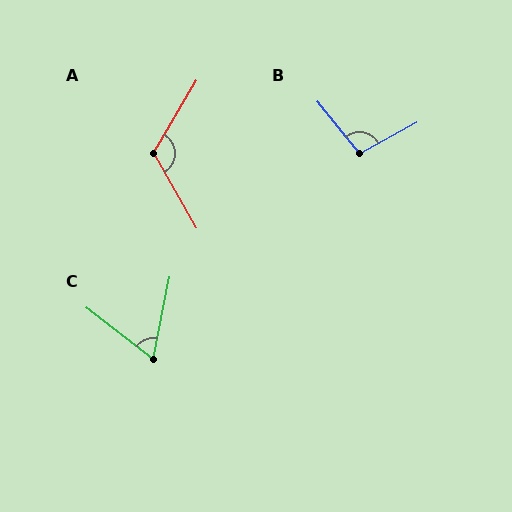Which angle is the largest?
A, at approximately 119 degrees.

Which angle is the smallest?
C, at approximately 64 degrees.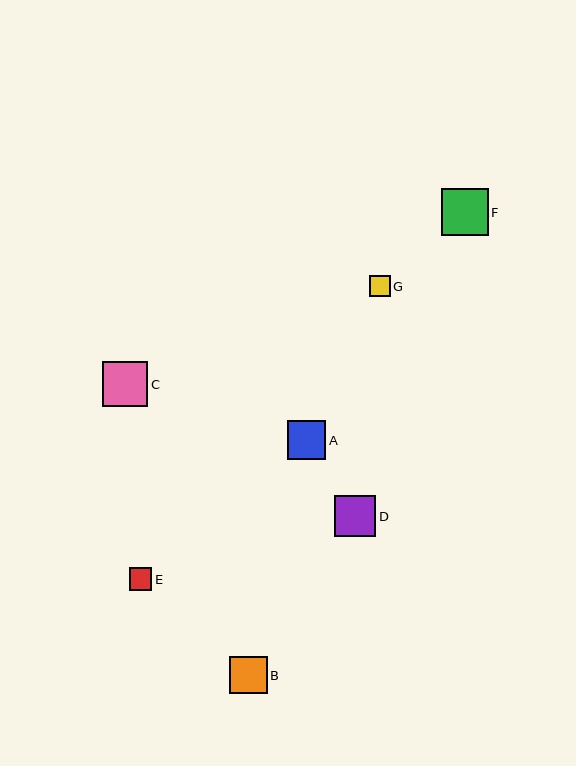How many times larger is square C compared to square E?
Square C is approximately 2.0 times the size of square E.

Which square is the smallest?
Square G is the smallest with a size of approximately 21 pixels.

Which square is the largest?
Square F is the largest with a size of approximately 47 pixels.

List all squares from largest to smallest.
From largest to smallest: F, C, D, A, B, E, G.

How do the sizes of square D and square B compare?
Square D and square B are approximately the same size.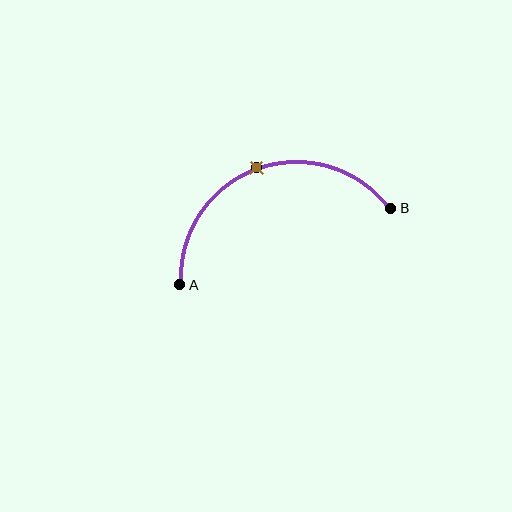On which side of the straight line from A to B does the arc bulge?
The arc bulges above the straight line connecting A and B.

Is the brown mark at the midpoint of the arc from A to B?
Yes. The brown mark lies on the arc at equal arc-length from both A and B — it is the arc midpoint.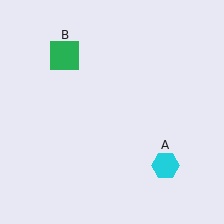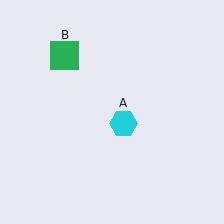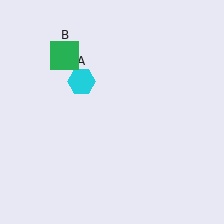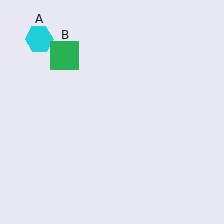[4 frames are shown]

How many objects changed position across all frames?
1 object changed position: cyan hexagon (object A).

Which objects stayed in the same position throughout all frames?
Green square (object B) remained stationary.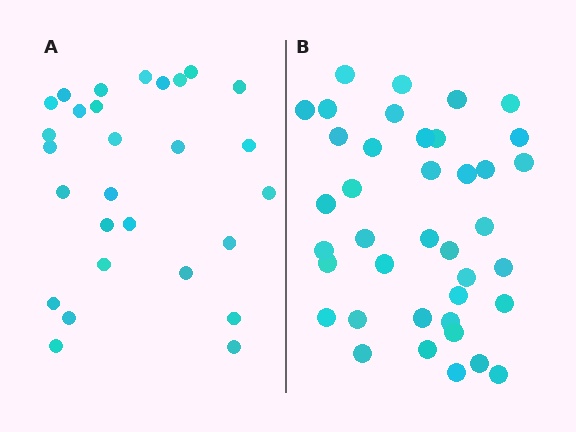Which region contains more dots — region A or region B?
Region B (the right region) has more dots.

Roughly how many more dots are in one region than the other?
Region B has roughly 12 or so more dots than region A.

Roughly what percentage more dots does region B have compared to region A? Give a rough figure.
About 40% more.